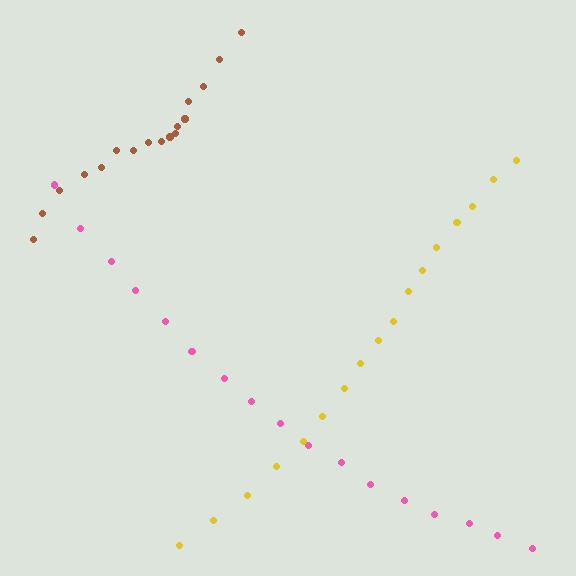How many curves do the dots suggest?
There are 3 distinct paths.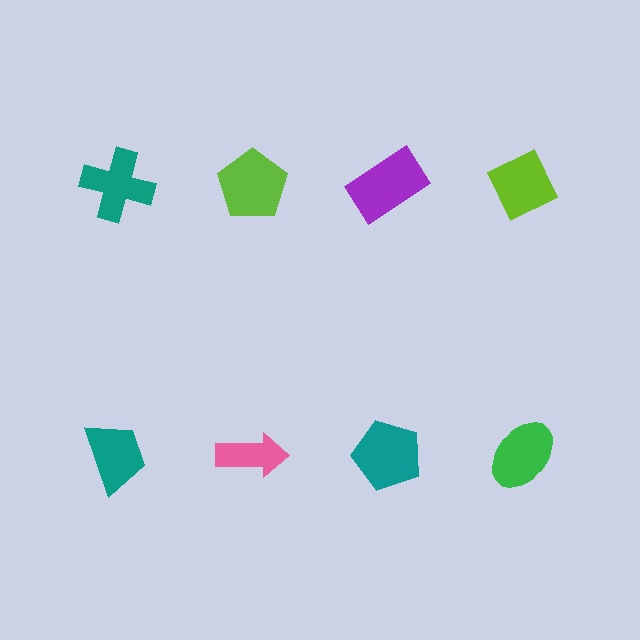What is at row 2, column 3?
A teal pentagon.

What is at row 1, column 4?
A lime diamond.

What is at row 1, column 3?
A purple rectangle.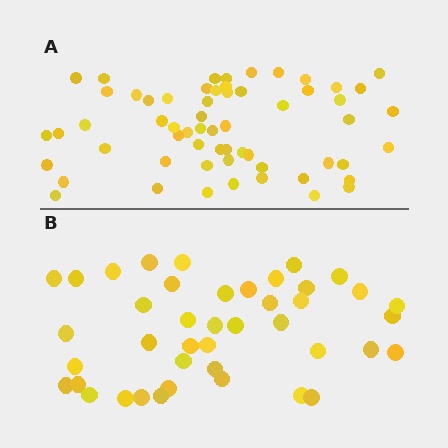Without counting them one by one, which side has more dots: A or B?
Region A (the top region) has more dots.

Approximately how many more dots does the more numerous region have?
Region A has approximately 20 more dots than region B.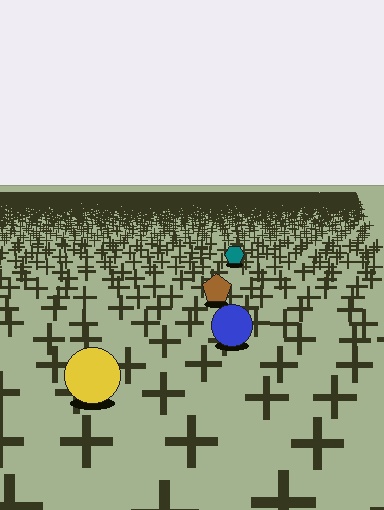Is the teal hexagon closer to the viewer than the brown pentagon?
No. The brown pentagon is closer — you can tell from the texture gradient: the ground texture is coarser near it.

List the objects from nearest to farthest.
From nearest to farthest: the yellow circle, the blue circle, the brown pentagon, the teal hexagon.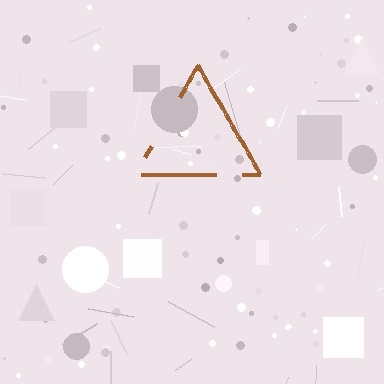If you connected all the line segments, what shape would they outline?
They would outline a triangle.